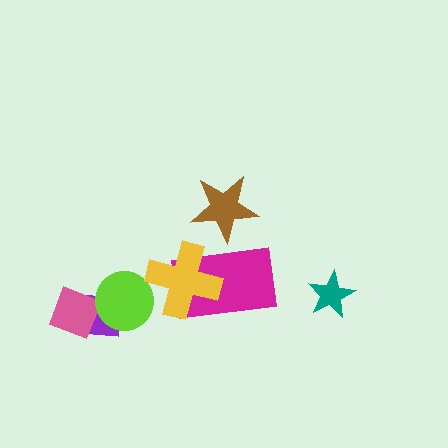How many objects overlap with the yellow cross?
1 object overlaps with the yellow cross.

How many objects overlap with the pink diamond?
2 objects overlap with the pink diamond.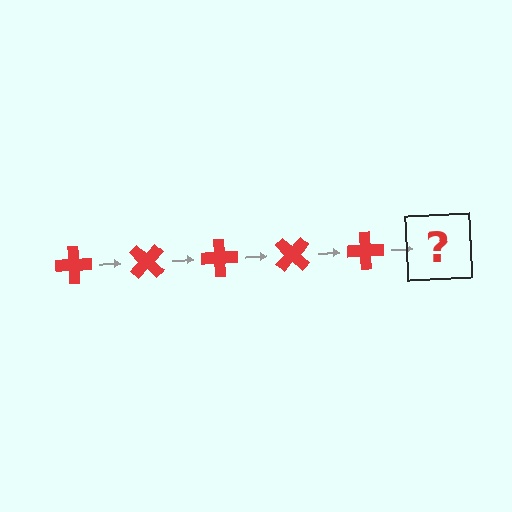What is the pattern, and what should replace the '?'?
The pattern is that the cross rotates 45 degrees each step. The '?' should be a red cross rotated 225 degrees.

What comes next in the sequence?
The next element should be a red cross rotated 225 degrees.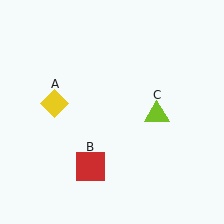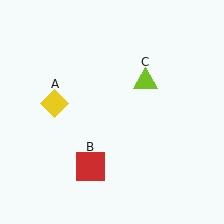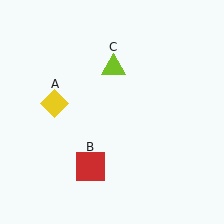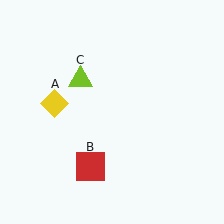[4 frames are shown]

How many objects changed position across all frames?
1 object changed position: lime triangle (object C).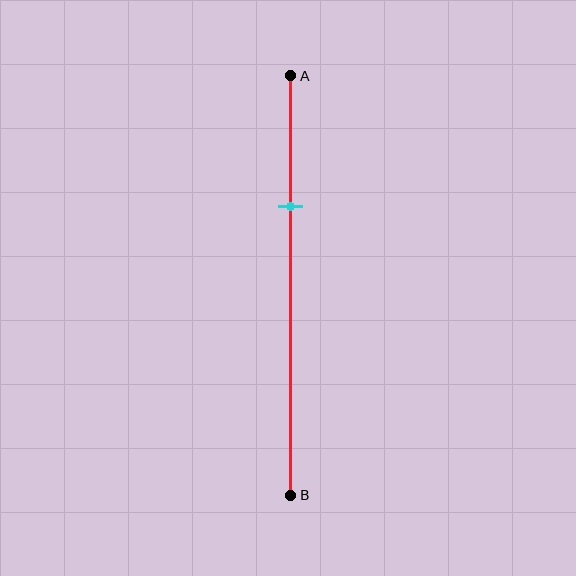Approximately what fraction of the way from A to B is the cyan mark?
The cyan mark is approximately 30% of the way from A to B.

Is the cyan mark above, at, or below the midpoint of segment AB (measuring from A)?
The cyan mark is above the midpoint of segment AB.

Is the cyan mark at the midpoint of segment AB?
No, the mark is at about 30% from A, not at the 50% midpoint.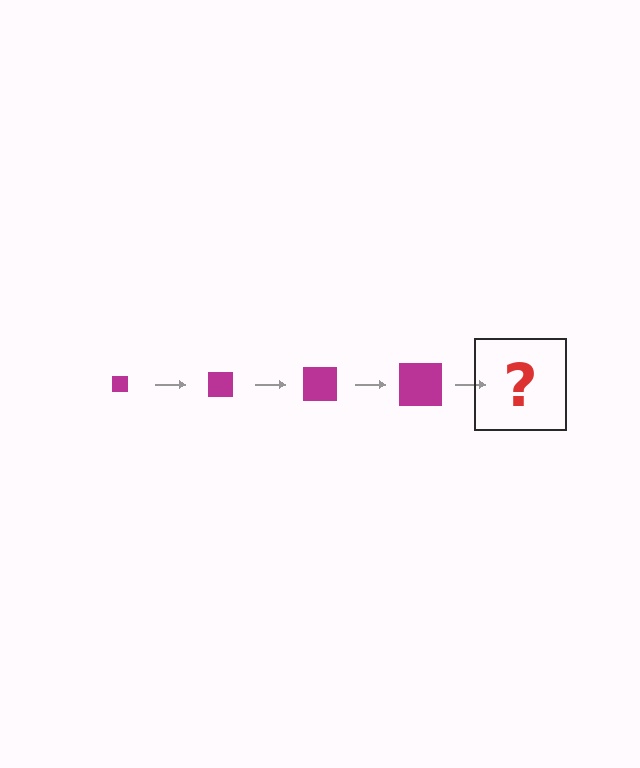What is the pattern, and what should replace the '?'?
The pattern is that the square gets progressively larger each step. The '?' should be a magenta square, larger than the previous one.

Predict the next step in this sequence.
The next step is a magenta square, larger than the previous one.